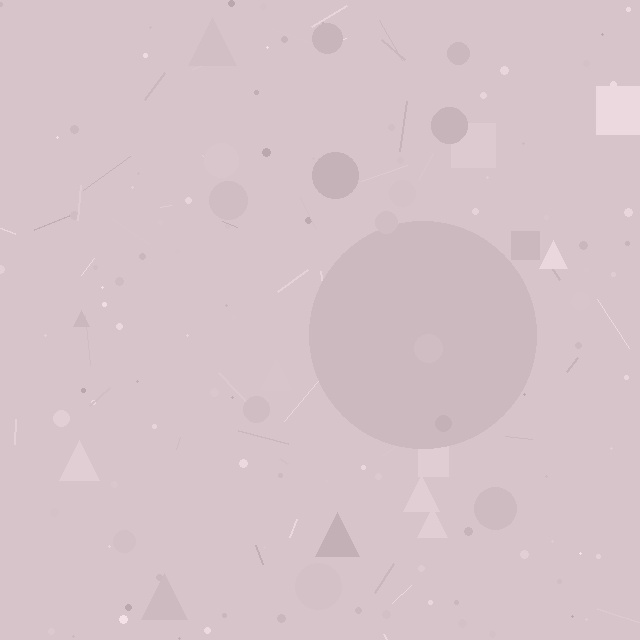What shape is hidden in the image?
A circle is hidden in the image.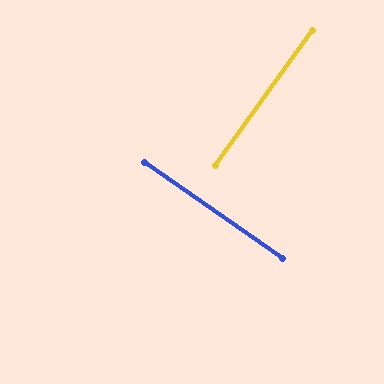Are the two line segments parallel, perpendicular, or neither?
Perpendicular — they meet at approximately 89°.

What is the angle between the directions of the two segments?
Approximately 89 degrees.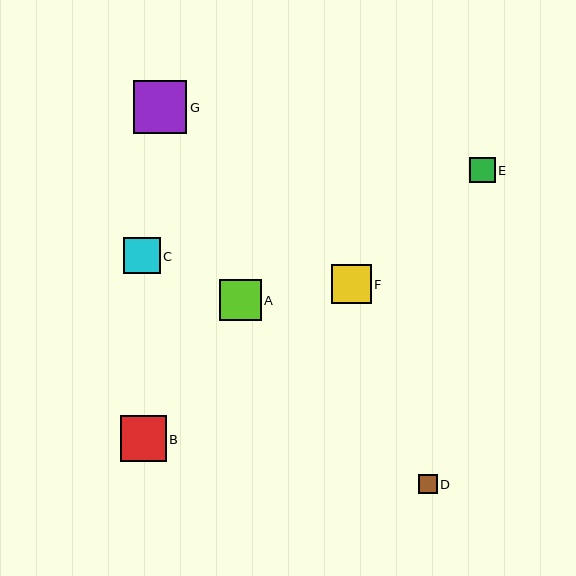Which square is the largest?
Square G is the largest with a size of approximately 53 pixels.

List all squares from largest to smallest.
From largest to smallest: G, B, A, F, C, E, D.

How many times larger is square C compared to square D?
Square C is approximately 1.9 times the size of square D.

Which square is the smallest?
Square D is the smallest with a size of approximately 19 pixels.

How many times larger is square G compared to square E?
Square G is approximately 2.1 times the size of square E.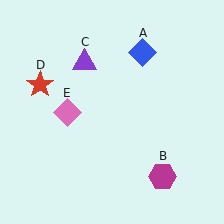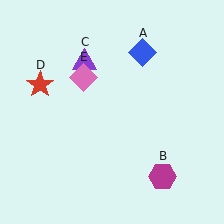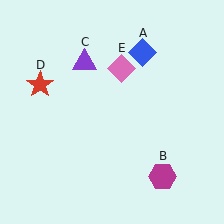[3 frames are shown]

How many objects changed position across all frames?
1 object changed position: pink diamond (object E).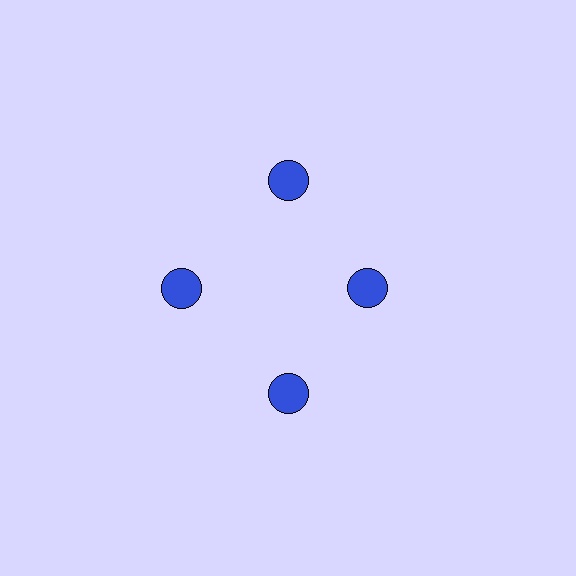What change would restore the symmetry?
The symmetry would be restored by moving it outward, back onto the ring so that all 4 circles sit at equal angles and equal distance from the center.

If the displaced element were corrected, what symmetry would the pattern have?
It would have 4-fold rotational symmetry — the pattern would map onto itself every 90 degrees.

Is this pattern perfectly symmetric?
No. The 4 blue circles are arranged in a ring, but one element near the 3 o'clock position is pulled inward toward the center, breaking the 4-fold rotational symmetry.